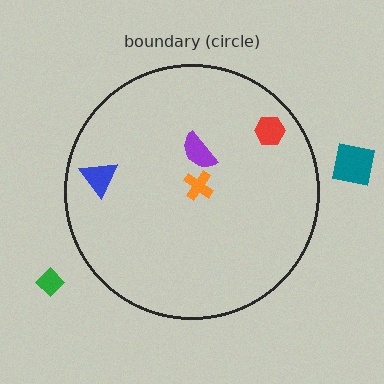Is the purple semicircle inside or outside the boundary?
Inside.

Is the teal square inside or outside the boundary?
Outside.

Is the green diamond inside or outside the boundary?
Outside.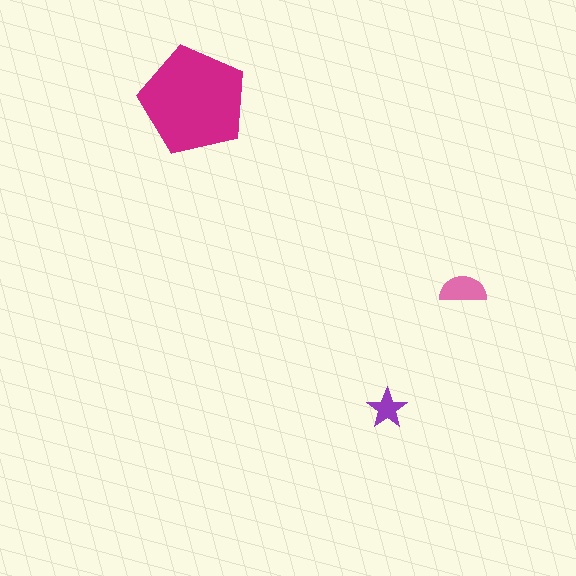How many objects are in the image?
There are 3 objects in the image.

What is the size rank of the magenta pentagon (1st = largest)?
1st.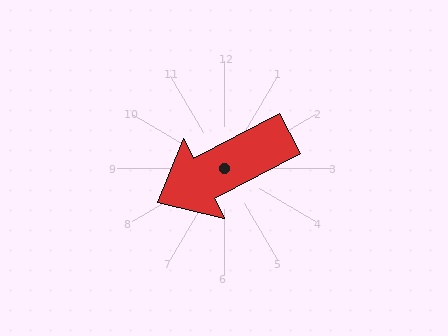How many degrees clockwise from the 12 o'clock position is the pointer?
Approximately 243 degrees.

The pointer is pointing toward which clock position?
Roughly 8 o'clock.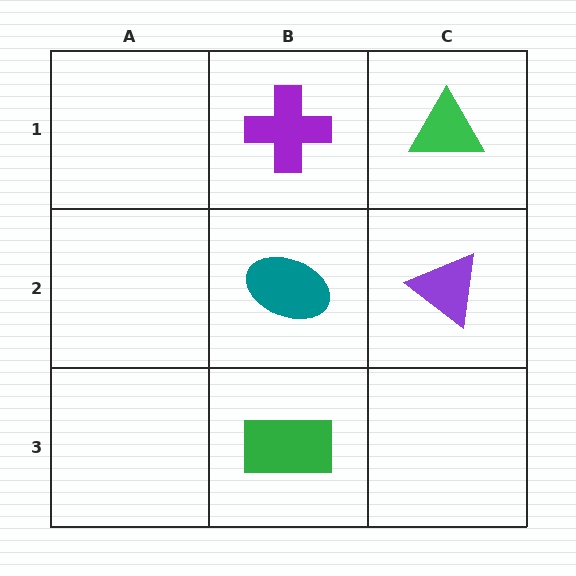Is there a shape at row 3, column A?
No, that cell is empty.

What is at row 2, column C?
A purple triangle.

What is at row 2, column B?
A teal ellipse.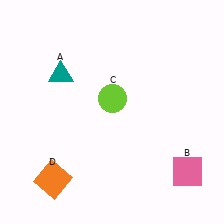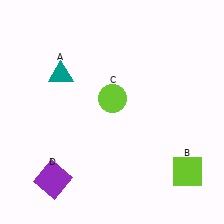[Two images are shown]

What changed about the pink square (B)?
In Image 1, B is pink. In Image 2, it changed to lime.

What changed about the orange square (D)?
In Image 1, D is orange. In Image 2, it changed to purple.